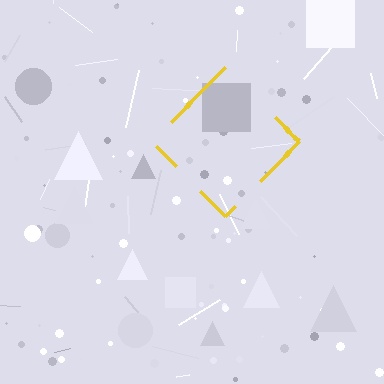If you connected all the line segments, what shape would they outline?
They would outline a diamond.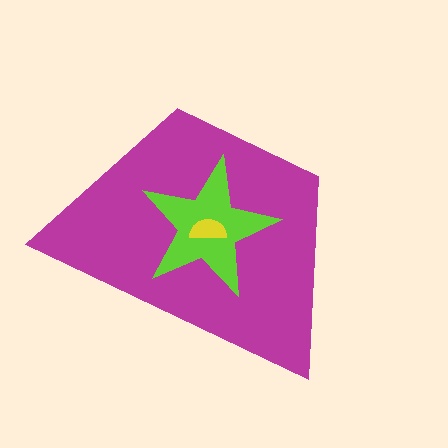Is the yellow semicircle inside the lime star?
Yes.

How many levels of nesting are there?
3.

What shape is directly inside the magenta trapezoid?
The lime star.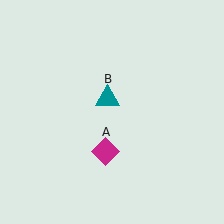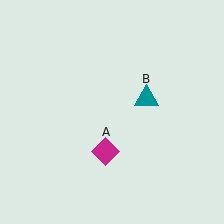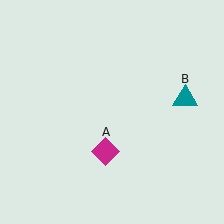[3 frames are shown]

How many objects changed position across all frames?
1 object changed position: teal triangle (object B).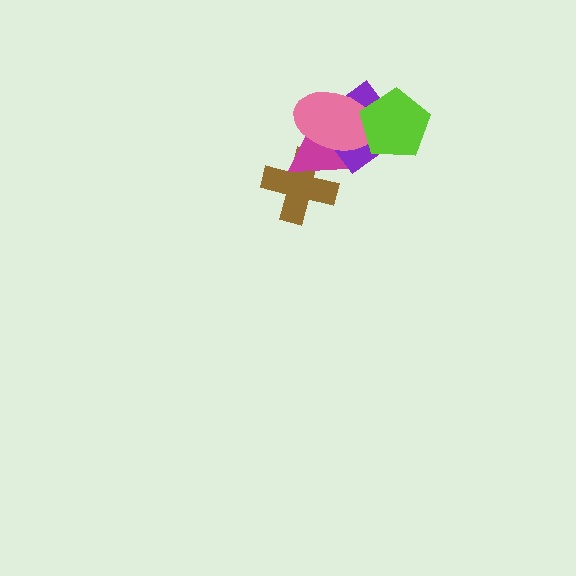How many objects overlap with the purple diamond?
3 objects overlap with the purple diamond.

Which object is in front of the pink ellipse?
The lime pentagon is in front of the pink ellipse.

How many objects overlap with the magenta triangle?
3 objects overlap with the magenta triangle.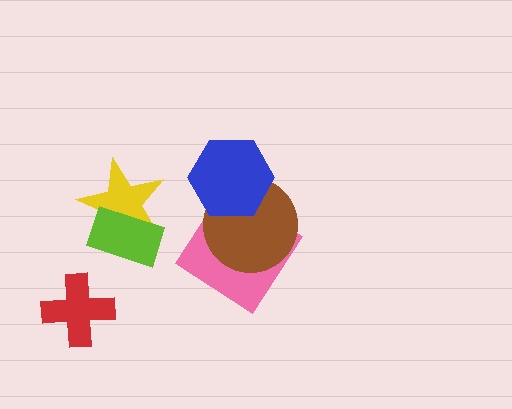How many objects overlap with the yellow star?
1 object overlaps with the yellow star.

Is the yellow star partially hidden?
Yes, it is partially covered by another shape.